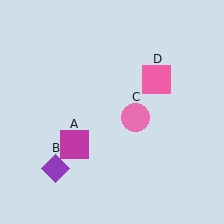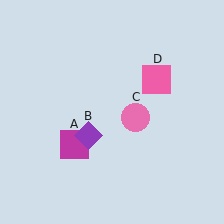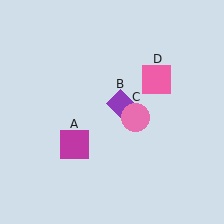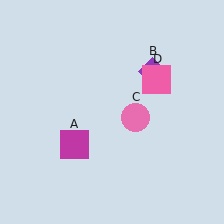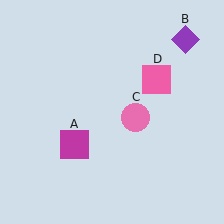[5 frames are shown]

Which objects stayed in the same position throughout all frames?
Magenta square (object A) and pink circle (object C) and pink square (object D) remained stationary.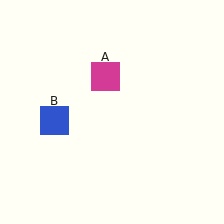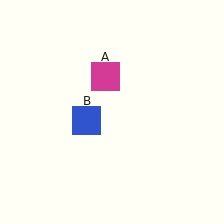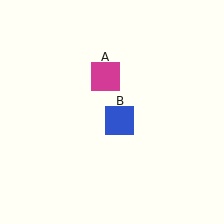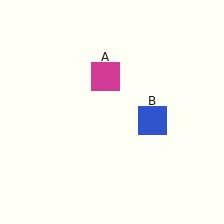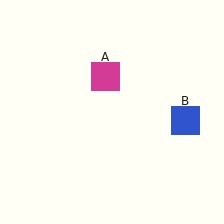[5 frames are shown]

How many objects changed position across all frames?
1 object changed position: blue square (object B).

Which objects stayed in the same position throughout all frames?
Magenta square (object A) remained stationary.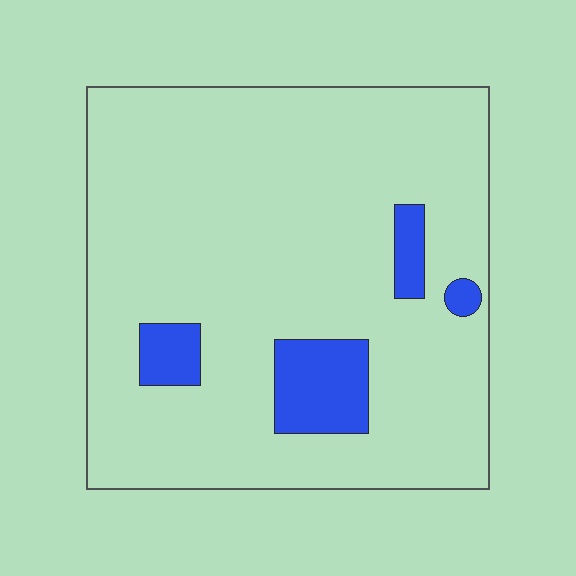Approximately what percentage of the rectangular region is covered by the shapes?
Approximately 10%.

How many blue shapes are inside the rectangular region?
4.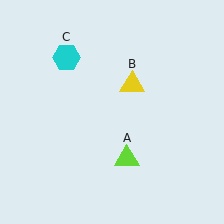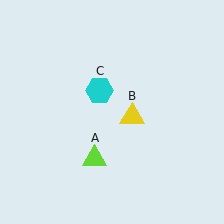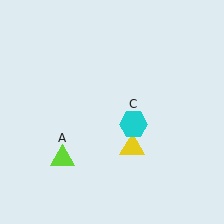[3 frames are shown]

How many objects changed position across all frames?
3 objects changed position: lime triangle (object A), yellow triangle (object B), cyan hexagon (object C).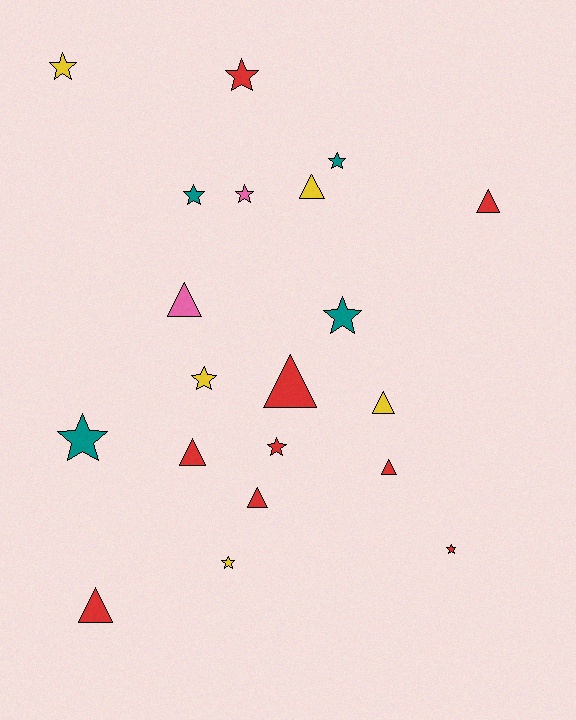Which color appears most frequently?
Red, with 9 objects.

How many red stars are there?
There are 3 red stars.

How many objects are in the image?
There are 20 objects.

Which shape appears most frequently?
Star, with 11 objects.